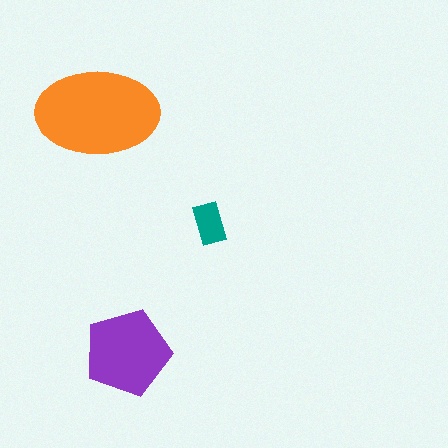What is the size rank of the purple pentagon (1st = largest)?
2nd.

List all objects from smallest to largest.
The teal rectangle, the purple pentagon, the orange ellipse.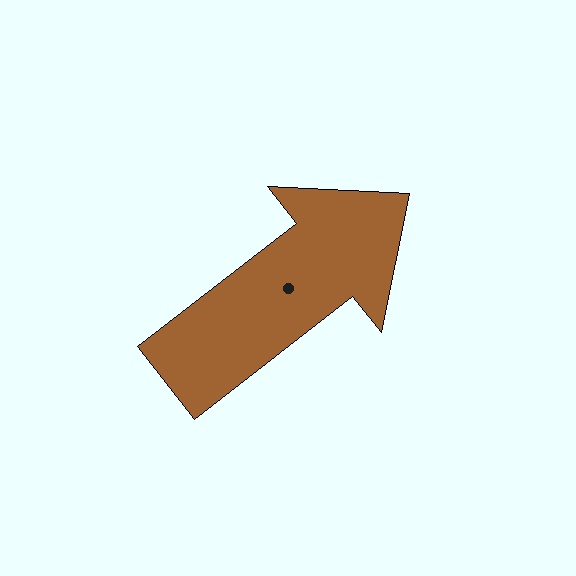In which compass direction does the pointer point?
Northeast.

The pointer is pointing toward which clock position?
Roughly 2 o'clock.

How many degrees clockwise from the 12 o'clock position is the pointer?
Approximately 52 degrees.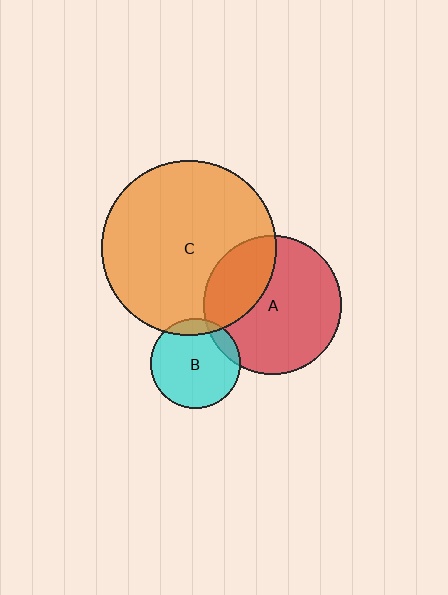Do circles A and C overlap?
Yes.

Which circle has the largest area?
Circle C (orange).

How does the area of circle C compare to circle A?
Approximately 1.6 times.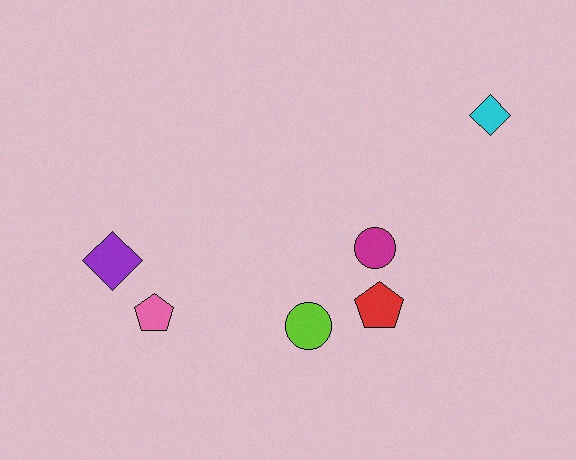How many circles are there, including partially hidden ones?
There are 2 circles.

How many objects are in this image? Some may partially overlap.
There are 6 objects.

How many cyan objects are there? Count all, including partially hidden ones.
There is 1 cyan object.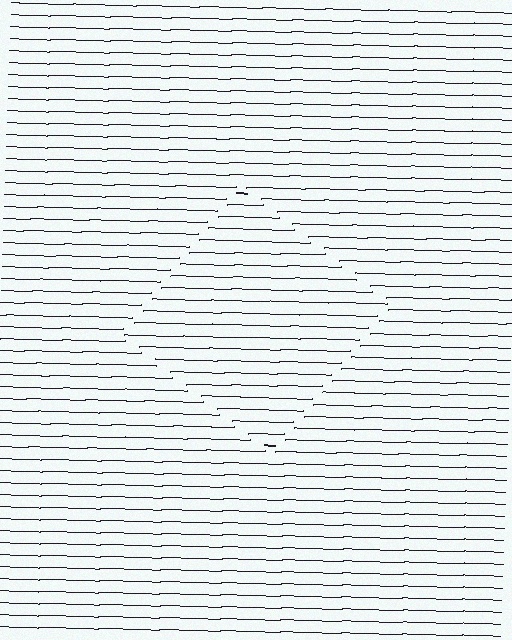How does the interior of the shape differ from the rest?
The interior of the shape contains the same grating, shifted by half a period — the contour is defined by the phase discontinuity where line-ends from the inner and outer gratings abut.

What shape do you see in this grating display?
An illusory square. The interior of the shape contains the same grating, shifted by half a period — the contour is defined by the phase discontinuity where line-ends from the inner and outer gratings abut.